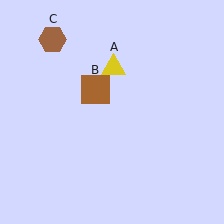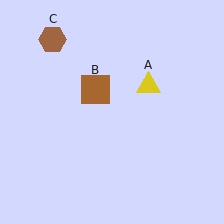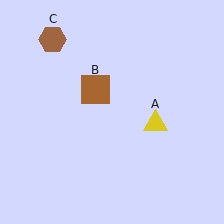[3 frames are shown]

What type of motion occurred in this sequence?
The yellow triangle (object A) rotated clockwise around the center of the scene.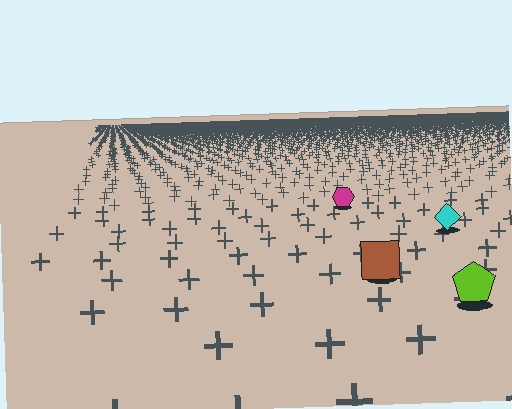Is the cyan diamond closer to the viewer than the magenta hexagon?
Yes. The cyan diamond is closer — you can tell from the texture gradient: the ground texture is coarser near it.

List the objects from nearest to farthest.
From nearest to farthest: the lime pentagon, the brown square, the cyan diamond, the magenta hexagon.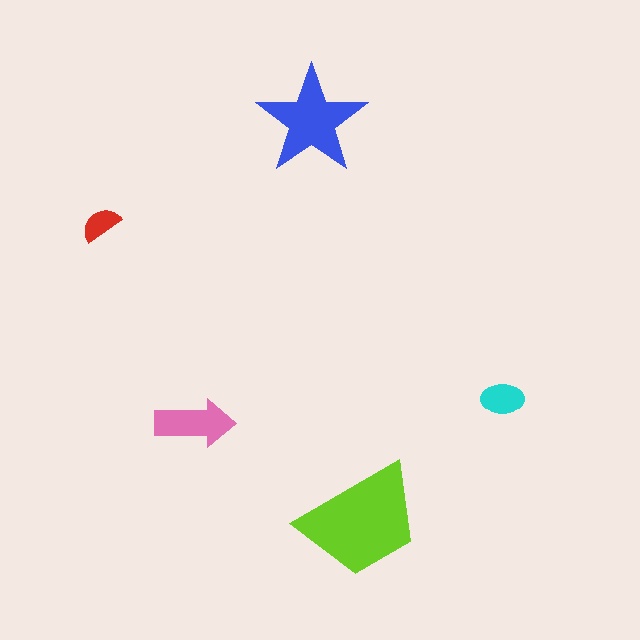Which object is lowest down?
The lime trapezoid is bottommost.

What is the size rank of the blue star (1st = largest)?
2nd.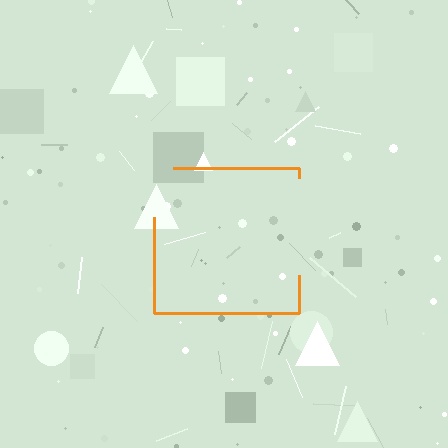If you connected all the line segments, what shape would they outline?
They would outline a square.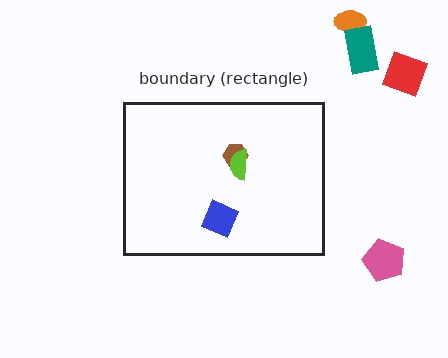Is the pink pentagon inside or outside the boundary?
Outside.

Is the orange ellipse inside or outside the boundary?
Outside.